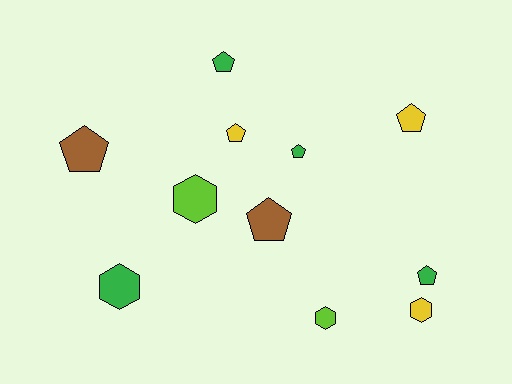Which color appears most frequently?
Green, with 4 objects.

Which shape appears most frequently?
Pentagon, with 7 objects.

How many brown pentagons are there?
There are 2 brown pentagons.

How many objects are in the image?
There are 11 objects.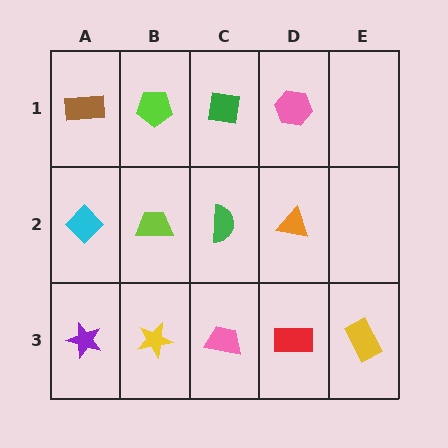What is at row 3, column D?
A red rectangle.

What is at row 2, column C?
A green semicircle.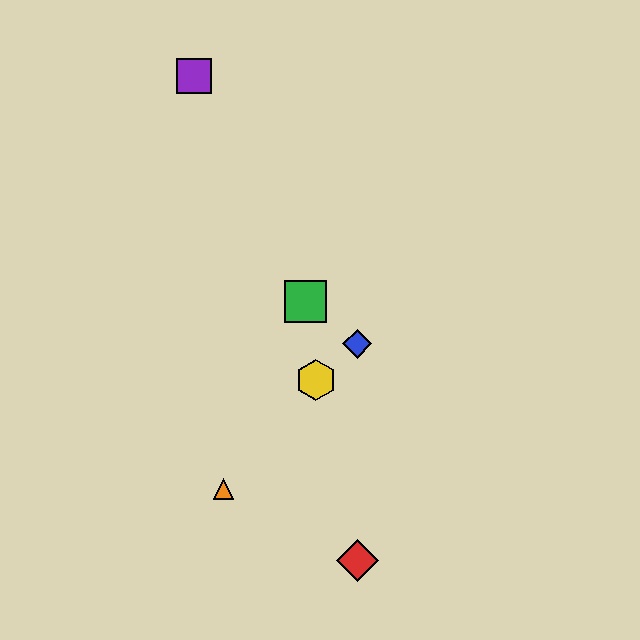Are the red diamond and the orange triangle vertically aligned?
No, the red diamond is at x≈357 and the orange triangle is at x≈223.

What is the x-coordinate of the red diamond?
The red diamond is at x≈357.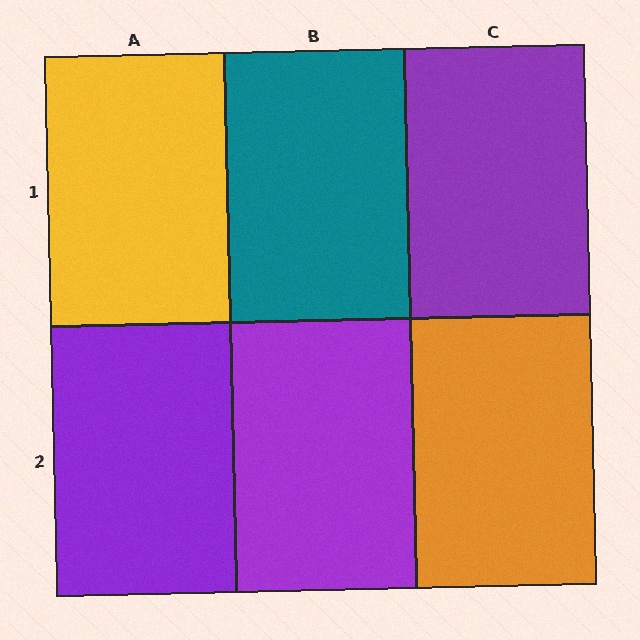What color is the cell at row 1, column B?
Teal.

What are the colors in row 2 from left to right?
Purple, purple, orange.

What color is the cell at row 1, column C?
Purple.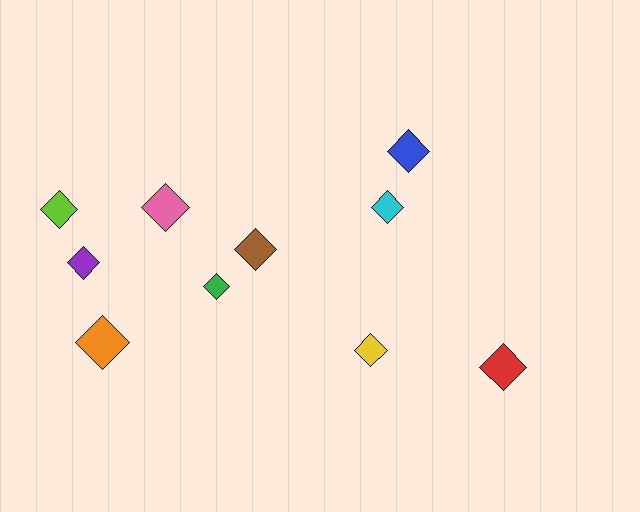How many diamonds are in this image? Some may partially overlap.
There are 10 diamonds.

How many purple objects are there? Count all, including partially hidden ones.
There is 1 purple object.